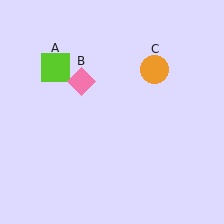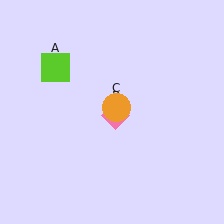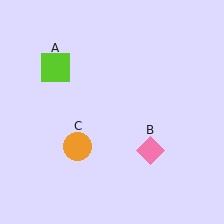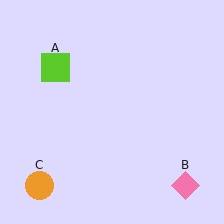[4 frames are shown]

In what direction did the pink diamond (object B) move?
The pink diamond (object B) moved down and to the right.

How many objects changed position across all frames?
2 objects changed position: pink diamond (object B), orange circle (object C).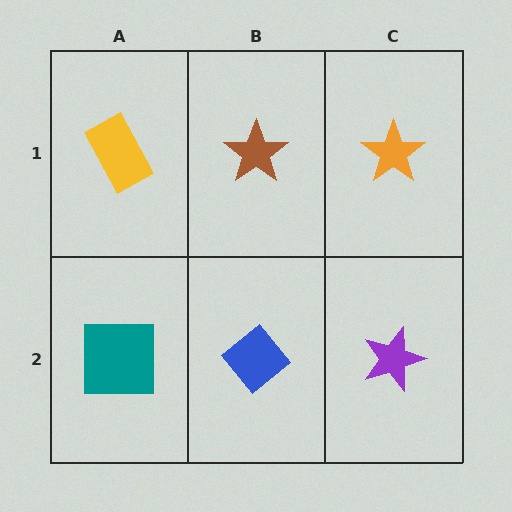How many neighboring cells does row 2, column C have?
2.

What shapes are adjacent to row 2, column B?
A brown star (row 1, column B), a teal square (row 2, column A), a purple star (row 2, column C).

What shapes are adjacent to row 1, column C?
A purple star (row 2, column C), a brown star (row 1, column B).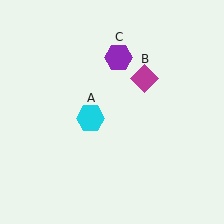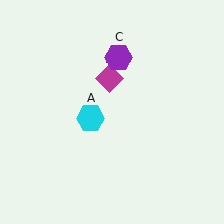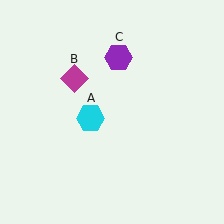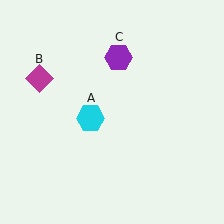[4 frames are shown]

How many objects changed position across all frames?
1 object changed position: magenta diamond (object B).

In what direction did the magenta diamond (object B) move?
The magenta diamond (object B) moved left.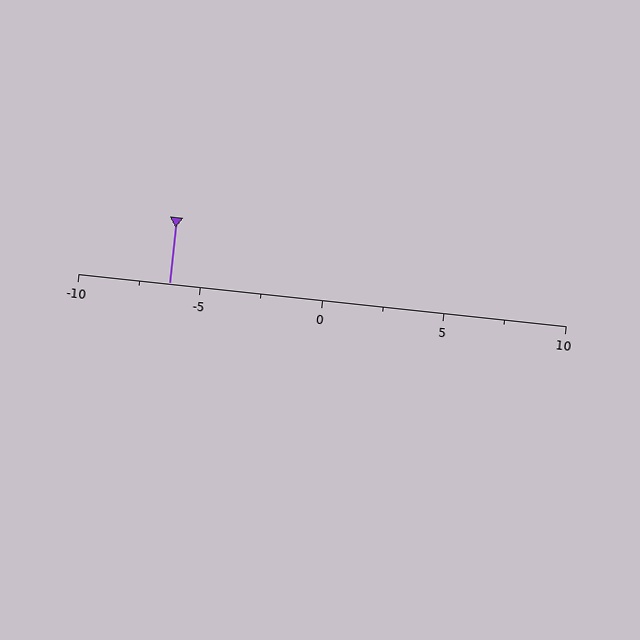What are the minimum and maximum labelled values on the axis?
The axis runs from -10 to 10.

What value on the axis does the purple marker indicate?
The marker indicates approximately -6.2.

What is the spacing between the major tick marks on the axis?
The major ticks are spaced 5 apart.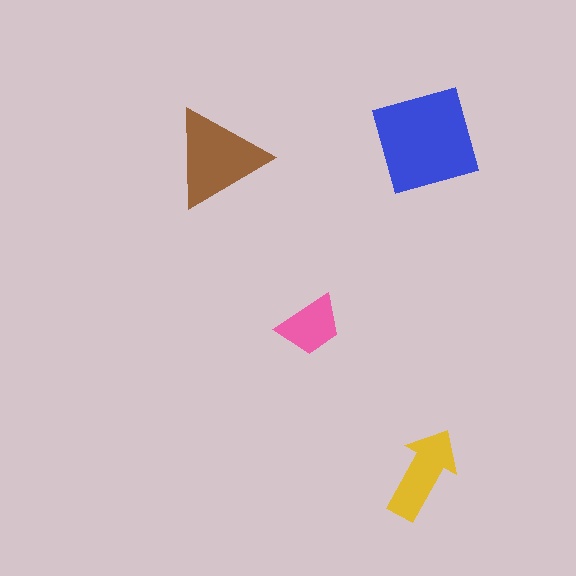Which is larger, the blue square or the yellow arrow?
The blue square.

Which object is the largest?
The blue square.